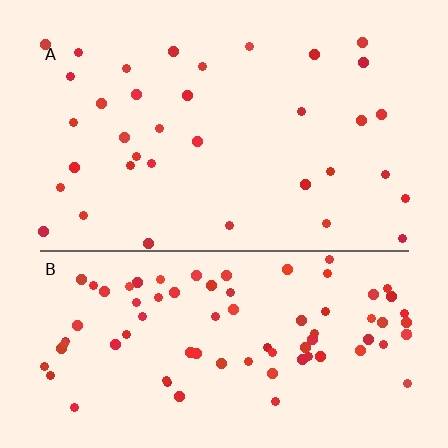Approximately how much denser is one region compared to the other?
Approximately 2.3× — region B over region A.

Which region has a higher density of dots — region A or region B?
B (the bottom).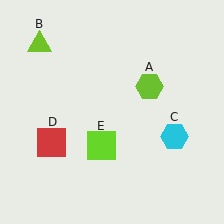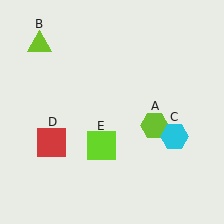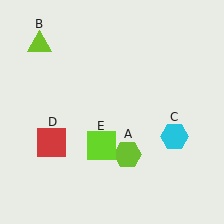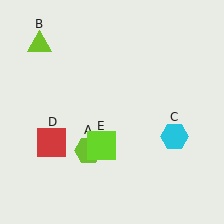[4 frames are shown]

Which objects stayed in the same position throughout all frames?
Lime triangle (object B) and cyan hexagon (object C) and red square (object D) and lime square (object E) remained stationary.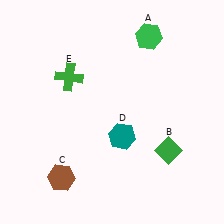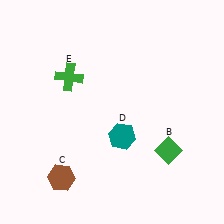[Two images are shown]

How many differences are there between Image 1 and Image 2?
There is 1 difference between the two images.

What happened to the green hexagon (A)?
The green hexagon (A) was removed in Image 2. It was in the top-right area of Image 1.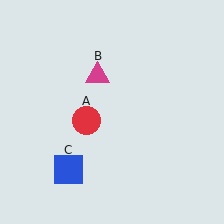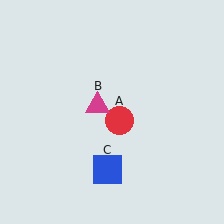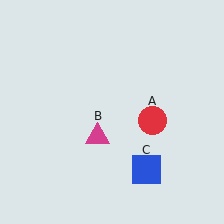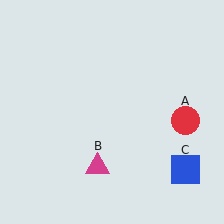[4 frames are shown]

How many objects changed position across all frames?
3 objects changed position: red circle (object A), magenta triangle (object B), blue square (object C).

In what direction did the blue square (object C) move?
The blue square (object C) moved right.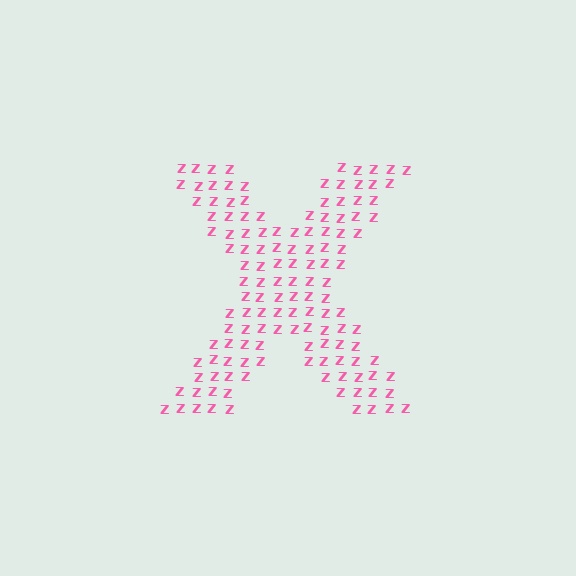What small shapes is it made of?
It is made of small letter Z's.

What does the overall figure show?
The overall figure shows the letter X.